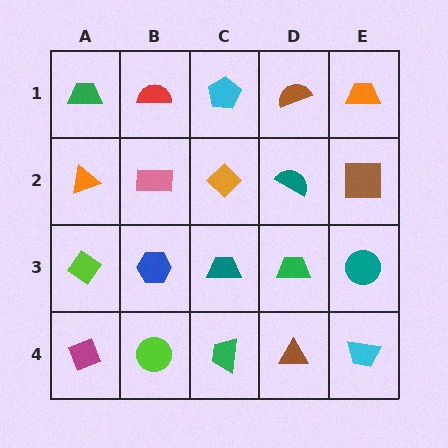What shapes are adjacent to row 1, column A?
An orange triangle (row 2, column A), a red semicircle (row 1, column B).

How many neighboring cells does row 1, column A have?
2.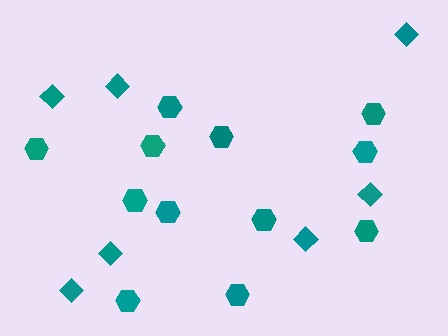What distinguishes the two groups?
There are 2 groups: one group of diamonds (7) and one group of hexagons (12).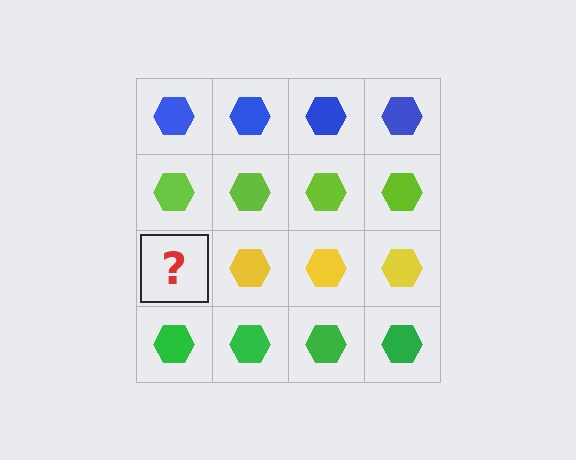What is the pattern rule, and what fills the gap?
The rule is that each row has a consistent color. The gap should be filled with a yellow hexagon.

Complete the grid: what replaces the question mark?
The question mark should be replaced with a yellow hexagon.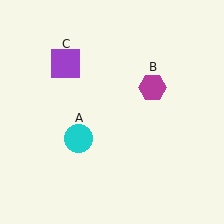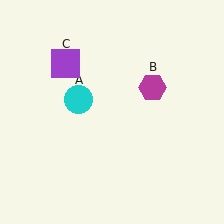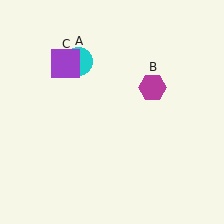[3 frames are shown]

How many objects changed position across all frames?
1 object changed position: cyan circle (object A).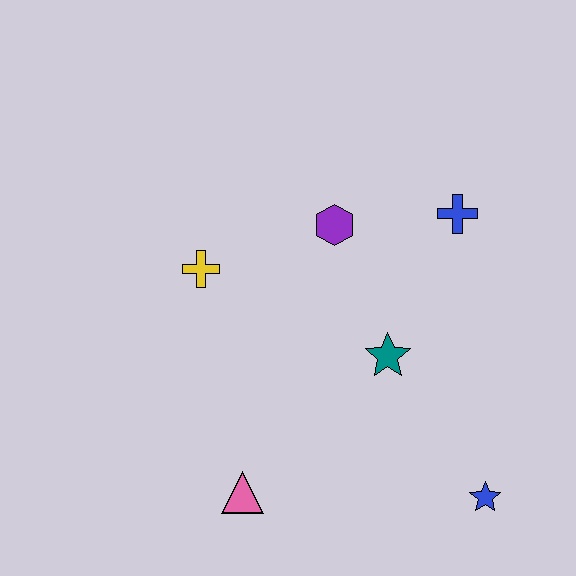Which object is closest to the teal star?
The purple hexagon is closest to the teal star.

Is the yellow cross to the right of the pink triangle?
No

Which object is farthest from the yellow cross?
The blue star is farthest from the yellow cross.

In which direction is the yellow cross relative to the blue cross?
The yellow cross is to the left of the blue cross.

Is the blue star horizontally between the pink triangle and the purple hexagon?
No